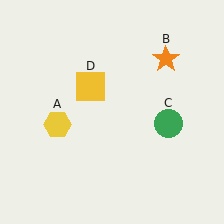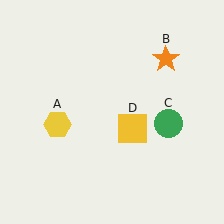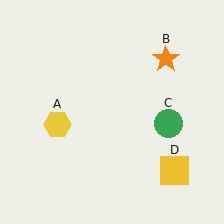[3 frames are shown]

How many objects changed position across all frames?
1 object changed position: yellow square (object D).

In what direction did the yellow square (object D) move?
The yellow square (object D) moved down and to the right.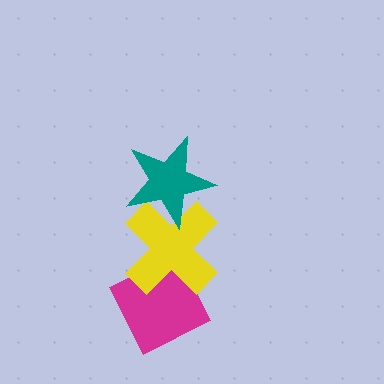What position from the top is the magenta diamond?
The magenta diamond is 3rd from the top.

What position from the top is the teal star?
The teal star is 1st from the top.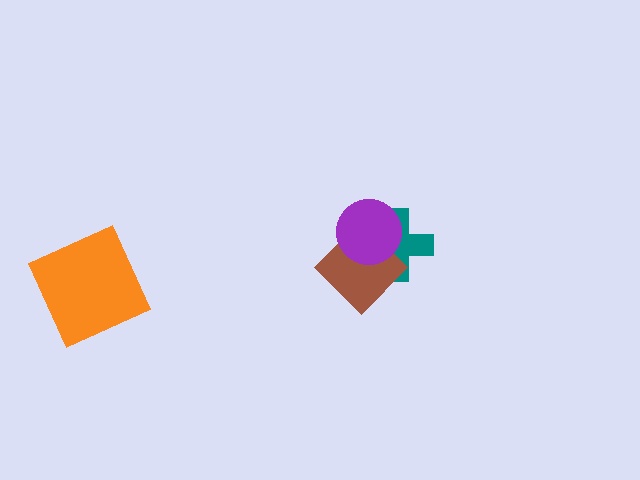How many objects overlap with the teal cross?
2 objects overlap with the teal cross.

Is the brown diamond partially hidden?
Yes, it is partially covered by another shape.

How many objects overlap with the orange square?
0 objects overlap with the orange square.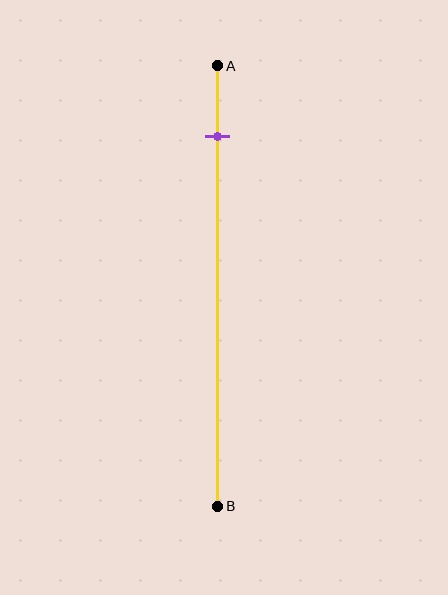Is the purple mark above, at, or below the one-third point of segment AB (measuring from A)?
The purple mark is above the one-third point of segment AB.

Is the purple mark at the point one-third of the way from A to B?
No, the mark is at about 15% from A, not at the 33% one-third point.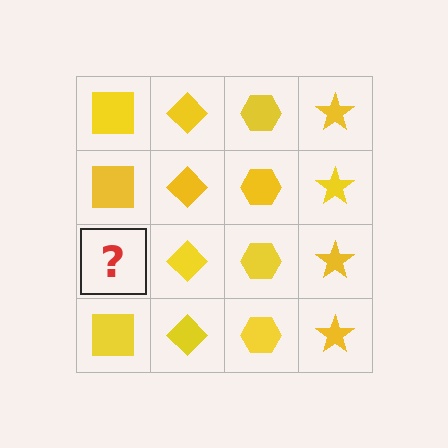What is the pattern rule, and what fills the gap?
The rule is that each column has a consistent shape. The gap should be filled with a yellow square.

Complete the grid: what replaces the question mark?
The question mark should be replaced with a yellow square.